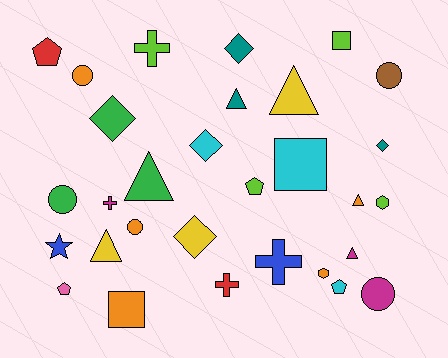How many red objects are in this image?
There are 2 red objects.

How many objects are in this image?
There are 30 objects.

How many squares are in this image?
There are 3 squares.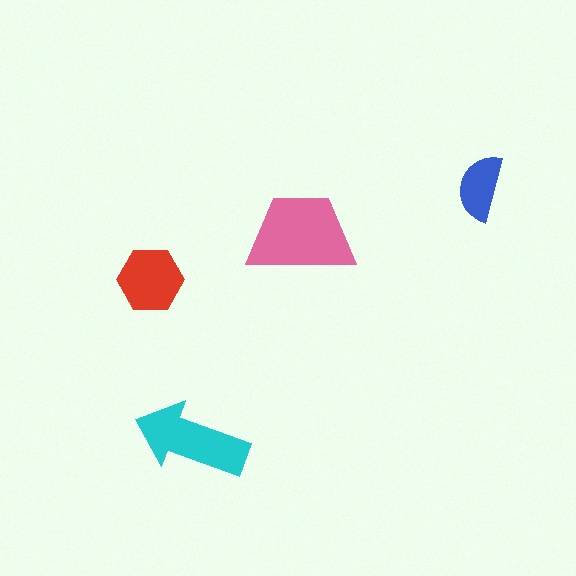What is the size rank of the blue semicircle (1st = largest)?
4th.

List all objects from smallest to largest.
The blue semicircle, the red hexagon, the cyan arrow, the pink trapezoid.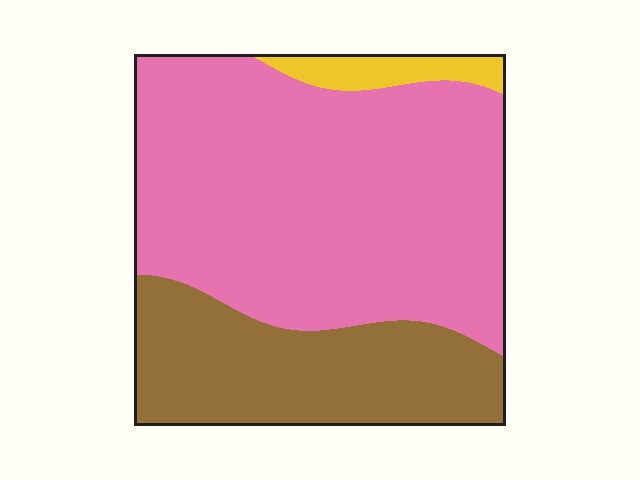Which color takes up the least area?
Yellow, at roughly 5%.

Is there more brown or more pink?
Pink.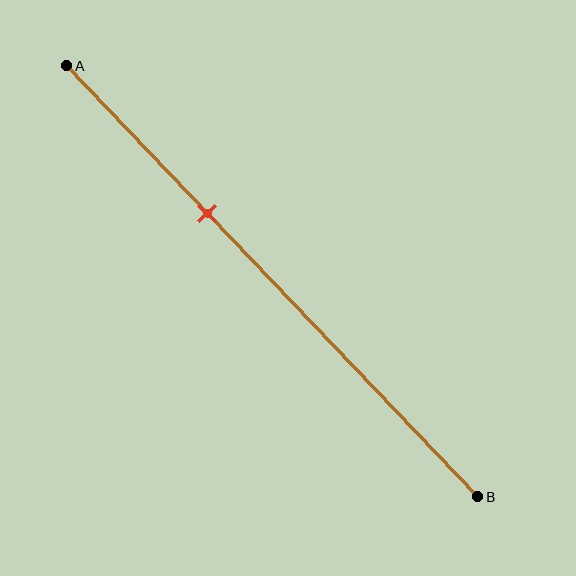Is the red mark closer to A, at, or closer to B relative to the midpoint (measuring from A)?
The red mark is closer to point A than the midpoint of segment AB.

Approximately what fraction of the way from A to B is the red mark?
The red mark is approximately 35% of the way from A to B.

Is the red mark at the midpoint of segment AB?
No, the mark is at about 35% from A, not at the 50% midpoint.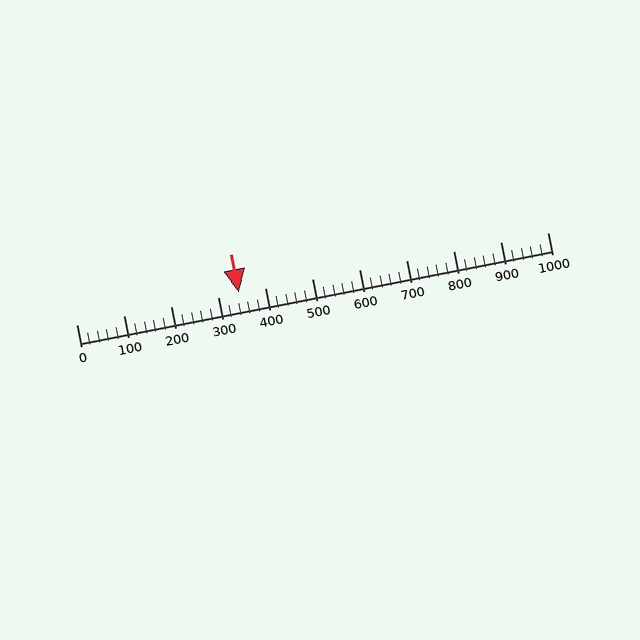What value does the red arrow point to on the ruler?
The red arrow points to approximately 344.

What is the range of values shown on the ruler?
The ruler shows values from 0 to 1000.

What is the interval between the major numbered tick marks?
The major tick marks are spaced 100 units apart.